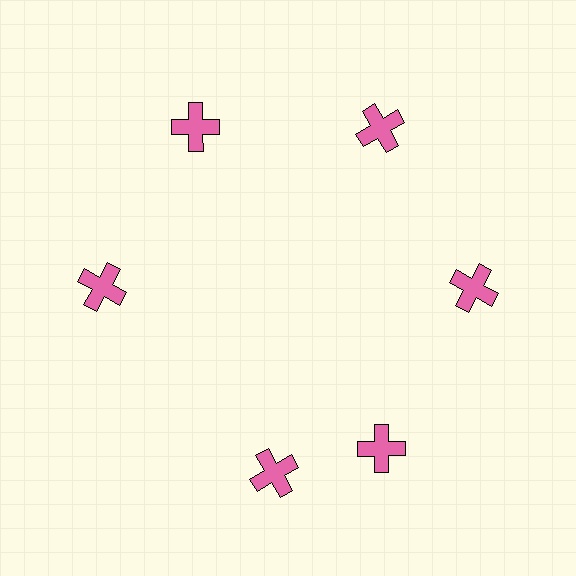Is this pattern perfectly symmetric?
No. The 6 pink crosses are arranged in a ring, but one element near the 7 o'clock position is rotated out of alignment along the ring, breaking the 6-fold rotational symmetry.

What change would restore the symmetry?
The symmetry would be restored by rotating it back into even spacing with its neighbors so that all 6 crosses sit at equal angles and equal distance from the center.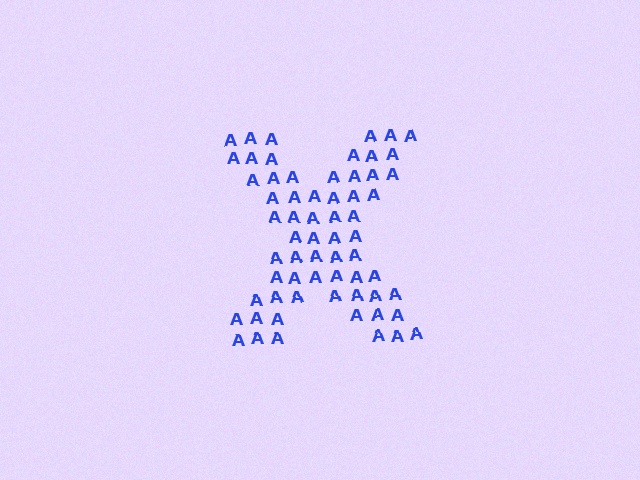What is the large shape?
The large shape is the letter X.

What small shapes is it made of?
It is made of small letter A's.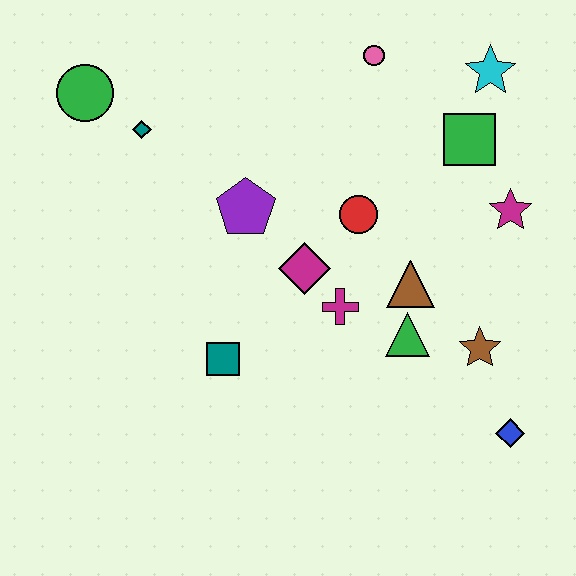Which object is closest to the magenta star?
The green square is closest to the magenta star.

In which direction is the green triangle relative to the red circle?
The green triangle is below the red circle.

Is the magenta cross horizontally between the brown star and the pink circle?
No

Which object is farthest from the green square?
The green circle is farthest from the green square.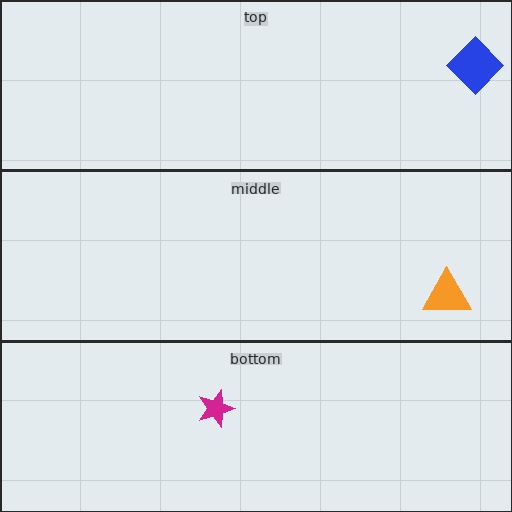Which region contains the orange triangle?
The middle region.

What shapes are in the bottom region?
The magenta star.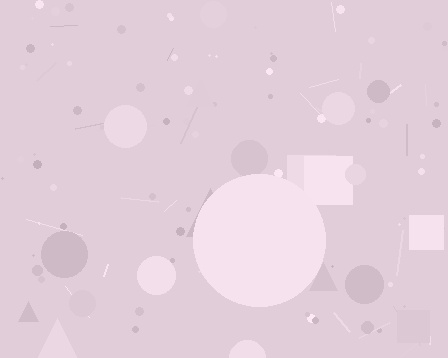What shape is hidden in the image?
A circle is hidden in the image.